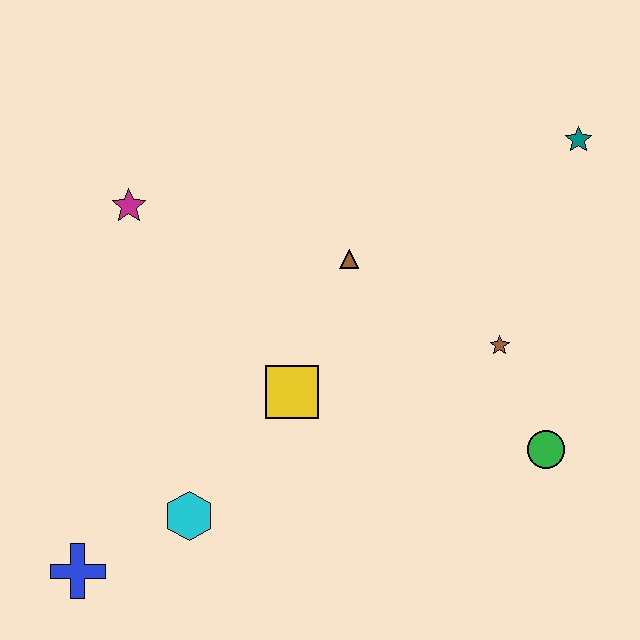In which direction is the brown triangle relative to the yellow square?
The brown triangle is above the yellow square.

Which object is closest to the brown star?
The green circle is closest to the brown star.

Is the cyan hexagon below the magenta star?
Yes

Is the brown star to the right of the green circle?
No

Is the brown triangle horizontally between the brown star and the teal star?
No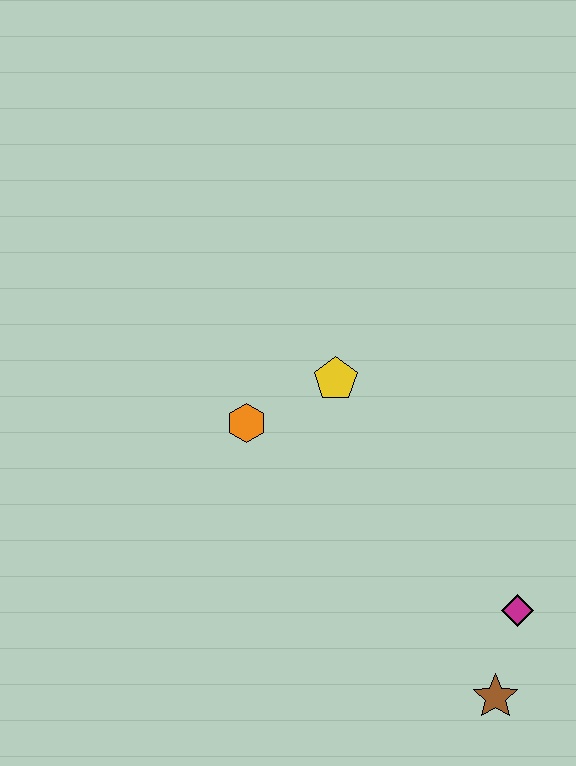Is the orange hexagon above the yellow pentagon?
No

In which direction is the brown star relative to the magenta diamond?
The brown star is below the magenta diamond.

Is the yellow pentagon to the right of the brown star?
No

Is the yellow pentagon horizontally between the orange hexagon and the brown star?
Yes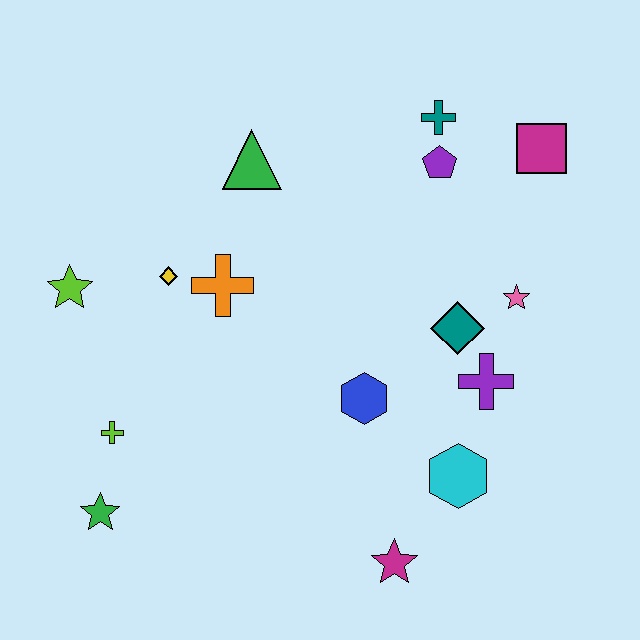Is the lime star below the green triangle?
Yes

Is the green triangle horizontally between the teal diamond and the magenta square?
No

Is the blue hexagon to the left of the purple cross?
Yes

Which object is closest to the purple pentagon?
The teal cross is closest to the purple pentagon.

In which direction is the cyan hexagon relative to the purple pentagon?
The cyan hexagon is below the purple pentagon.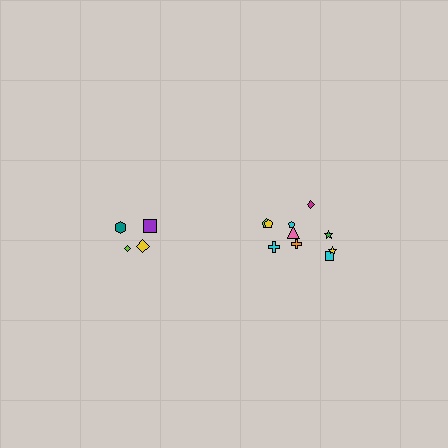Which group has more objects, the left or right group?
The right group.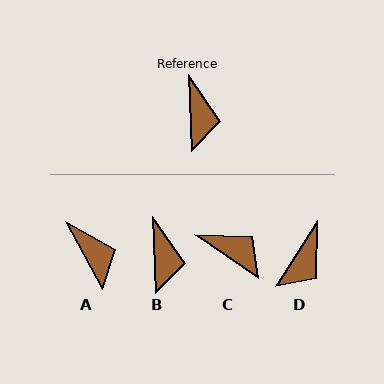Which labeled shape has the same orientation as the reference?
B.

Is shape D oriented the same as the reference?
No, it is off by about 35 degrees.